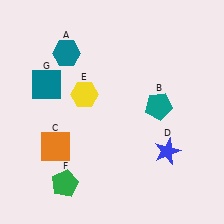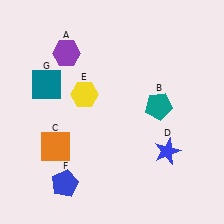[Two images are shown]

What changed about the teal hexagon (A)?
In Image 1, A is teal. In Image 2, it changed to purple.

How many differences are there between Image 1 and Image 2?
There are 2 differences between the two images.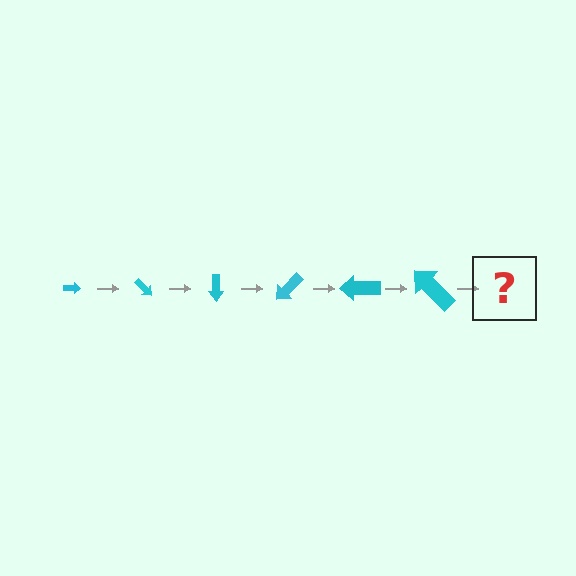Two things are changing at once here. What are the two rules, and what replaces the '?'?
The two rules are that the arrow grows larger each step and it rotates 45 degrees each step. The '?' should be an arrow, larger than the previous one and rotated 270 degrees from the start.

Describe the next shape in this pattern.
It should be an arrow, larger than the previous one and rotated 270 degrees from the start.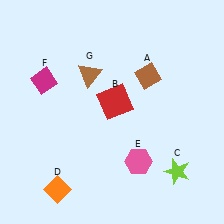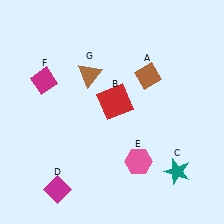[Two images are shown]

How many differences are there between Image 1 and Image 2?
There are 2 differences between the two images.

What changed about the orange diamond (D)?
In Image 1, D is orange. In Image 2, it changed to magenta.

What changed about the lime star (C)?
In Image 1, C is lime. In Image 2, it changed to teal.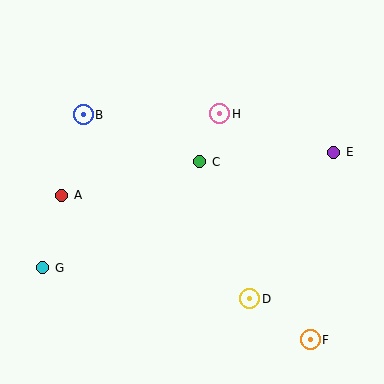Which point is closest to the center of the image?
Point C at (200, 162) is closest to the center.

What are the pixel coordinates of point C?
Point C is at (200, 162).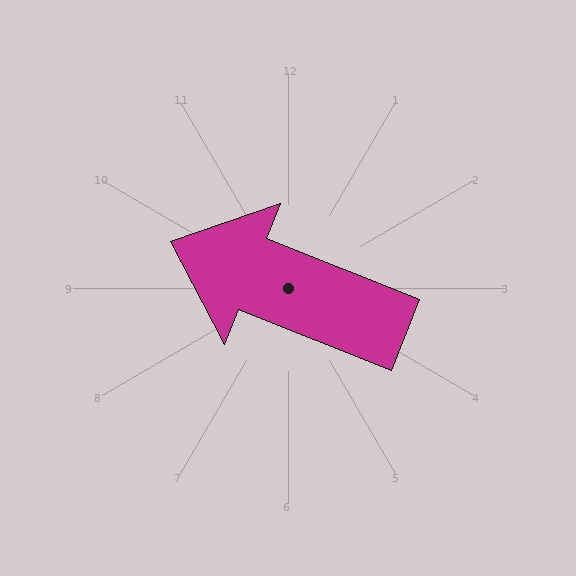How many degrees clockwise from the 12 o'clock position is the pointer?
Approximately 292 degrees.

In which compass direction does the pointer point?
West.